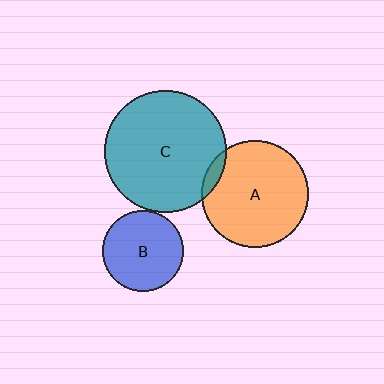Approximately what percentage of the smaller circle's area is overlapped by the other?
Approximately 5%.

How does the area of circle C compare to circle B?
Approximately 2.3 times.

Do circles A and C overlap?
Yes.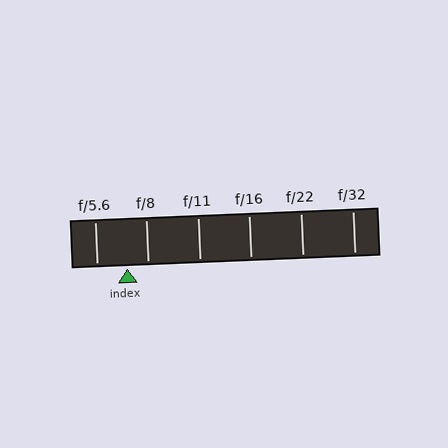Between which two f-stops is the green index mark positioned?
The index mark is between f/5.6 and f/8.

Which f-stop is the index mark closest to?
The index mark is closest to f/8.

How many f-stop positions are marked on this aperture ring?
There are 6 f-stop positions marked.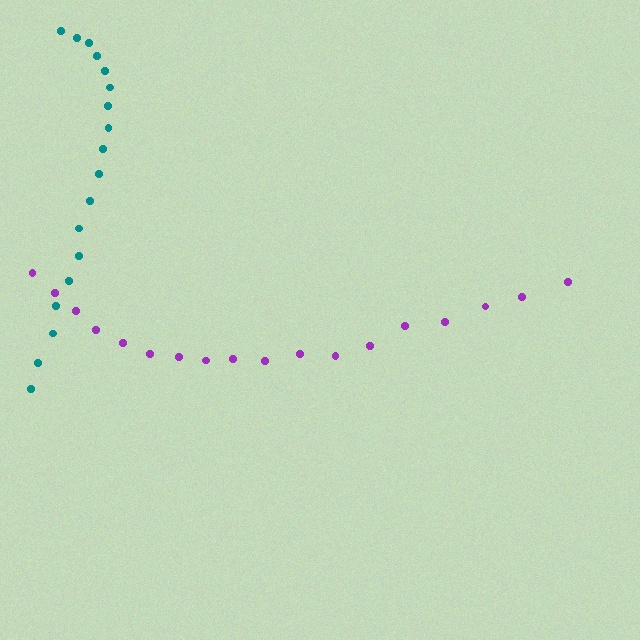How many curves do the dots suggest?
There are 2 distinct paths.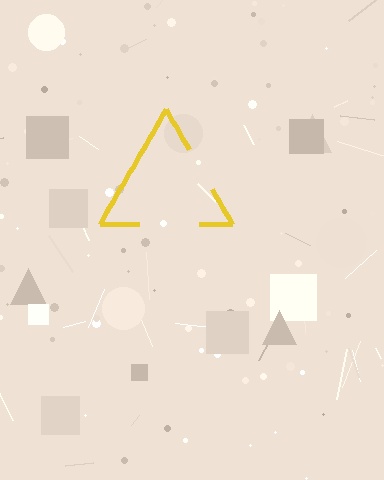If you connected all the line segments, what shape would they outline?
They would outline a triangle.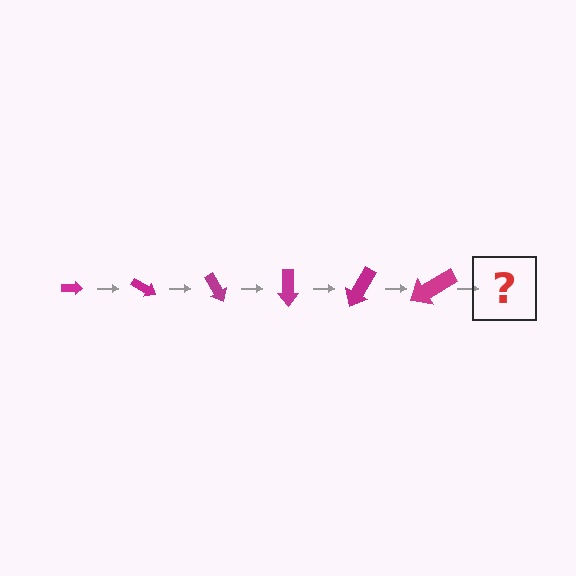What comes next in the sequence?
The next element should be an arrow, larger than the previous one and rotated 180 degrees from the start.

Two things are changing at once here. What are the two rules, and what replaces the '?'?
The two rules are that the arrow grows larger each step and it rotates 30 degrees each step. The '?' should be an arrow, larger than the previous one and rotated 180 degrees from the start.